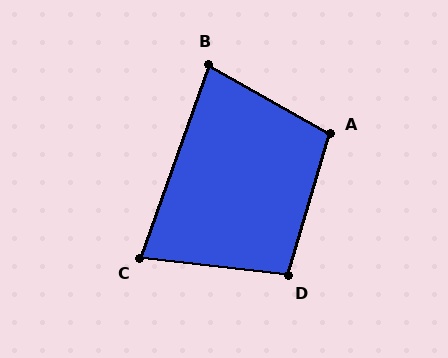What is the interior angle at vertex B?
Approximately 80 degrees (acute).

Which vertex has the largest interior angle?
A, at approximately 103 degrees.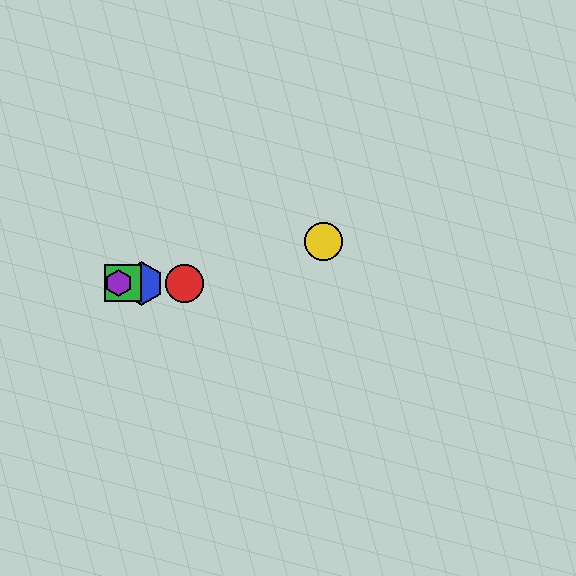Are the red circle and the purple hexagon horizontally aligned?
Yes, both are at y≈283.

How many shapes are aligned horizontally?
4 shapes (the red circle, the blue hexagon, the green square, the purple hexagon) are aligned horizontally.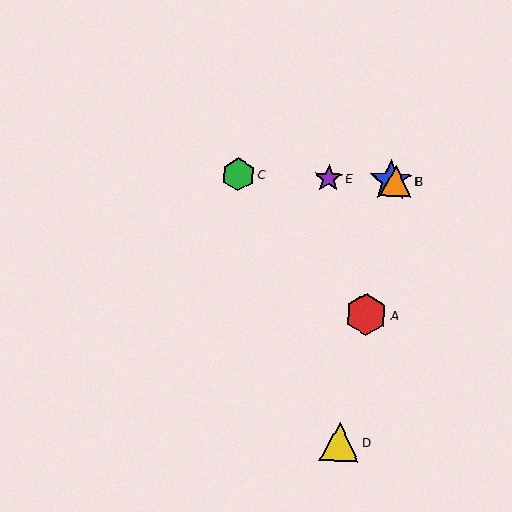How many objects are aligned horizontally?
4 objects (B, C, E, F) are aligned horizontally.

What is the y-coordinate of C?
Object C is at y≈174.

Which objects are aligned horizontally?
Objects B, C, E, F are aligned horizontally.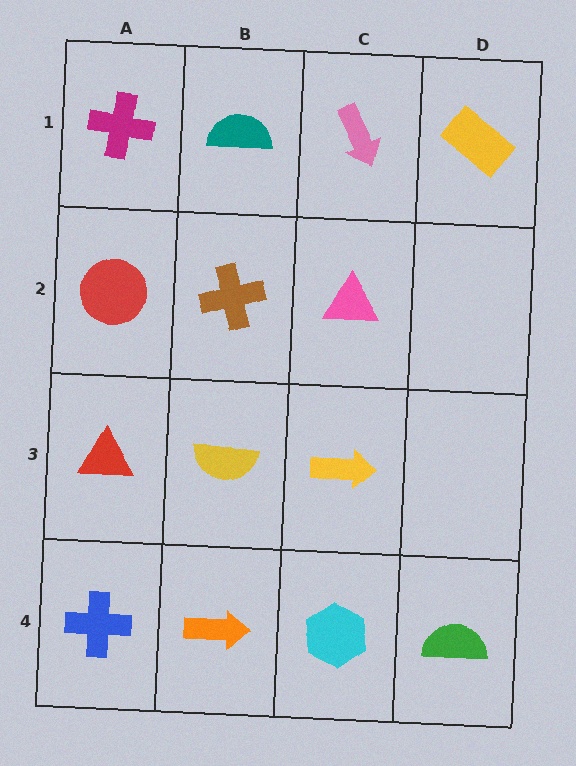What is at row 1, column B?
A teal semicircle.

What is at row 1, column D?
A yellow rectangle.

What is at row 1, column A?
A magenta cross.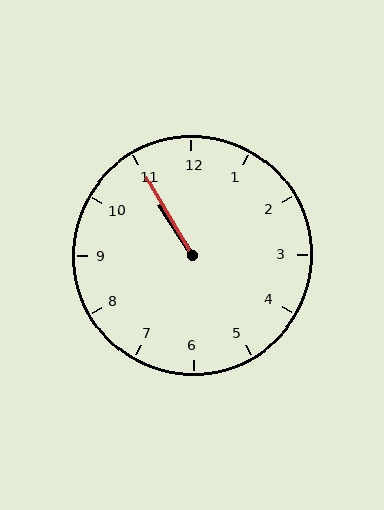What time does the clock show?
10:55.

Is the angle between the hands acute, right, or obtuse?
It is acute.